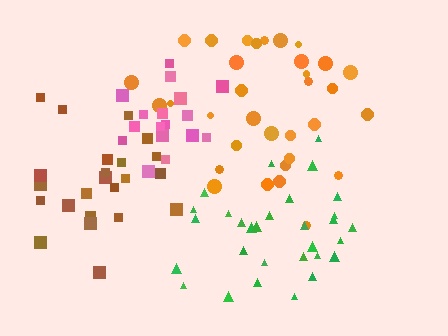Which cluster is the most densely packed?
Pink.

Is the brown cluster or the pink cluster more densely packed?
Pink.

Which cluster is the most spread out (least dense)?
Brown.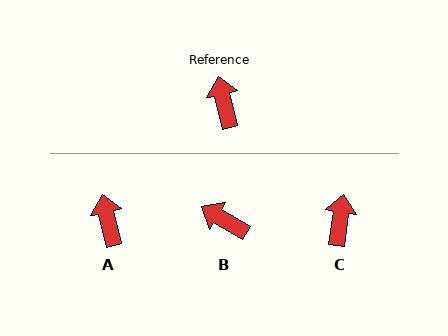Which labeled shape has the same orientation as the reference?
A.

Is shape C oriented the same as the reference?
No, it is off by about 21 degrees.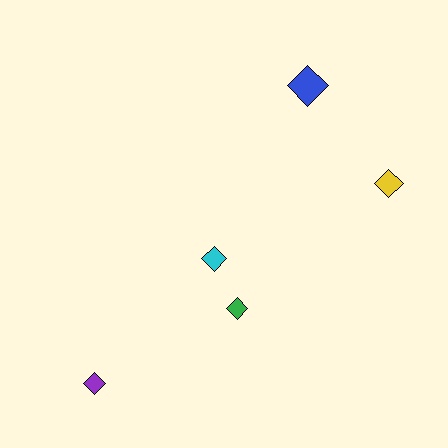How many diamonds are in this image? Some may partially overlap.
There are 5 diamonds.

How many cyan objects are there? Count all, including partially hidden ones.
There is 1 cyan object.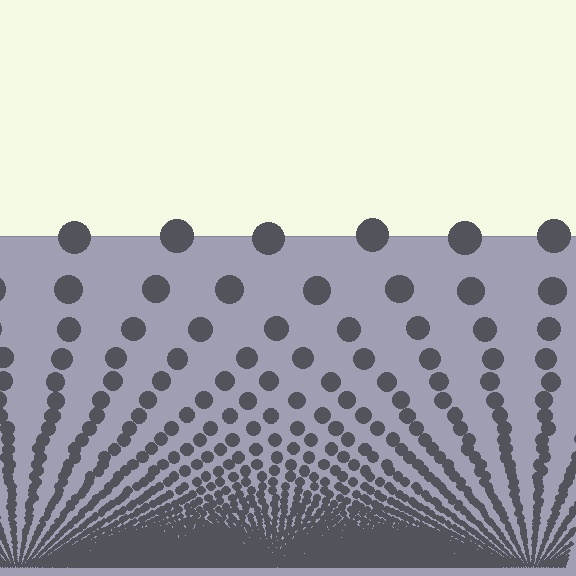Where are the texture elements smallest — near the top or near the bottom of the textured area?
Near the bottom.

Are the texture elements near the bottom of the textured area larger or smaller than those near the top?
Smaller. The gradient is inverted — elements near the bottom are smaller and denser.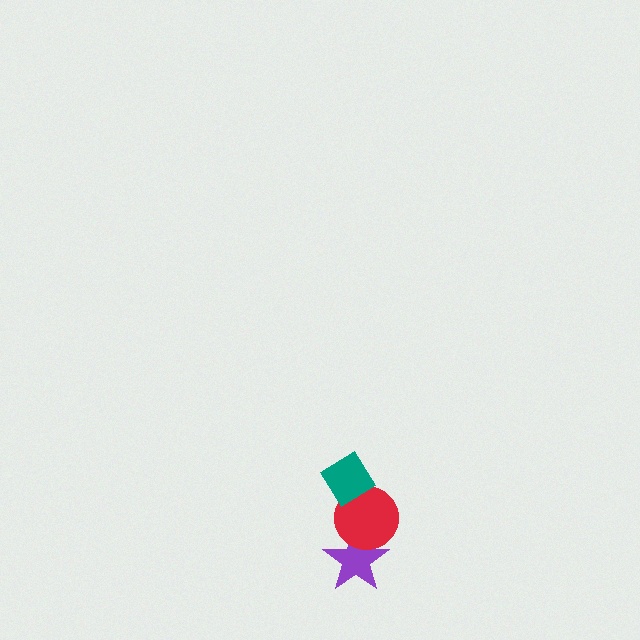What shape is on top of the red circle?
The teal diamond is on top of the red circle.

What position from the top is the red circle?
The red circle is 2nd from the top.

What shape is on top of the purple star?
The red circle is on top of the purple star.